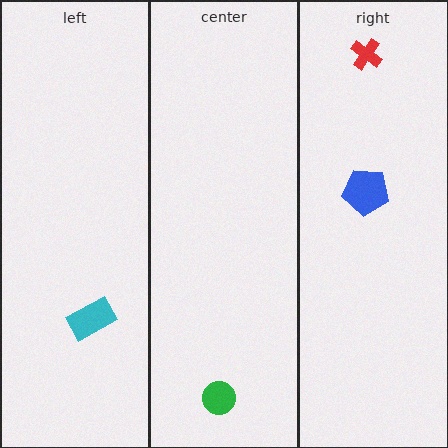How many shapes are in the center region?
1.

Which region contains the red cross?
The right region.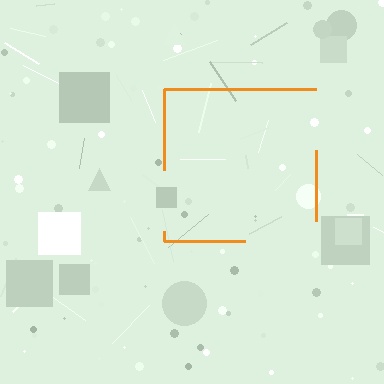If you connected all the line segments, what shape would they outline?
They would outline a square.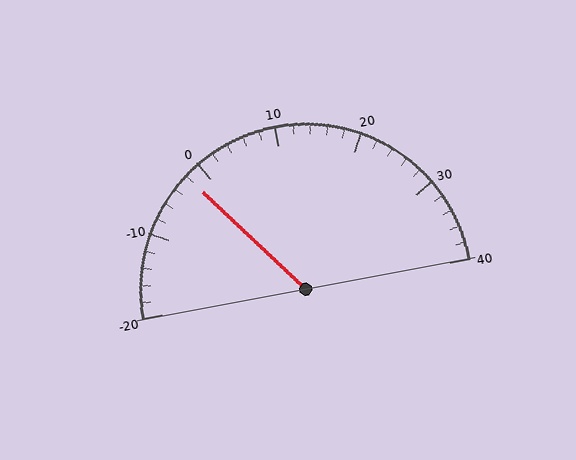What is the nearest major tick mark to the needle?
The nearest major tick mark is 0.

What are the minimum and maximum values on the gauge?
The gauge ranges from -20 to 40.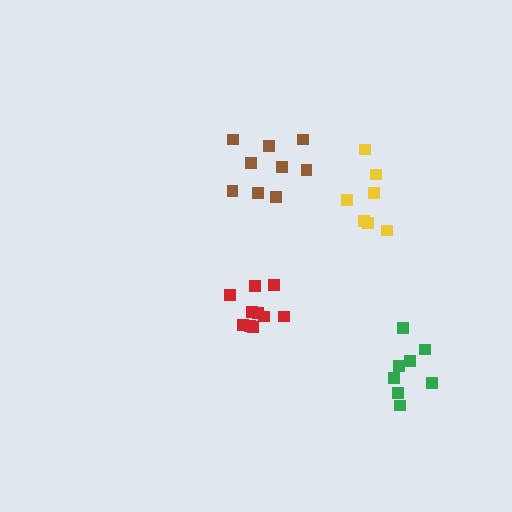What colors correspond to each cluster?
The clusters are colored: red, brown, green, yellow.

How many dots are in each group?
Group 1: 10 dots, Group 2: 9 dots, Group 3: 8 dots, Group 4: 7 dots (34 total).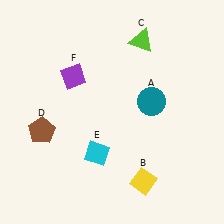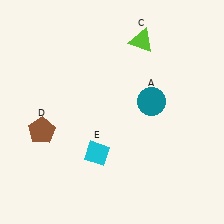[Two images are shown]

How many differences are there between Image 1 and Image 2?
There are 2 differences between the two images.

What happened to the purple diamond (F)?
The purple diamond (F) was removed in Image 2. It was in the top-left area of Image 1.